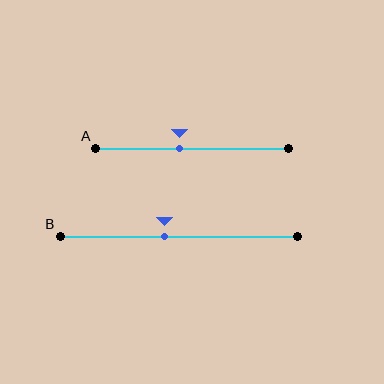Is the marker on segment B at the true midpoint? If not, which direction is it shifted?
No, the marker on segment B is shifted to the left by about 6% of the segment length.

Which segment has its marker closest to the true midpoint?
Segment B has its marker closest to the true midpoint.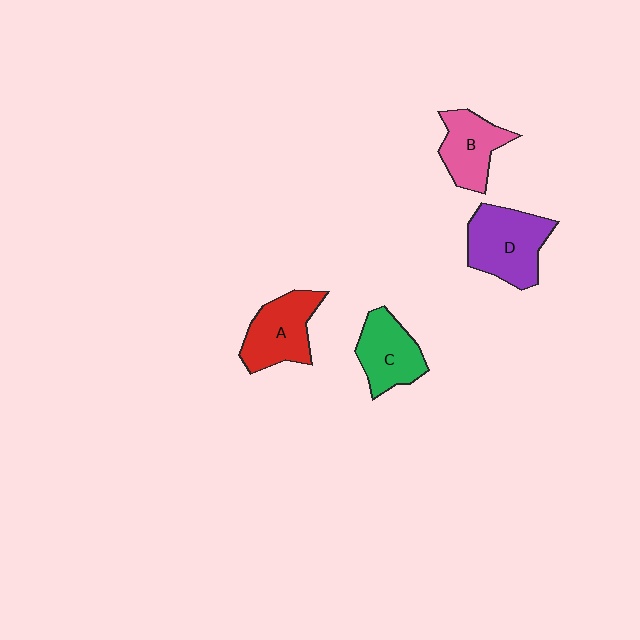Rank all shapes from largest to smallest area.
From largest to smallest: D (purple), A (red), C (green), B (pink).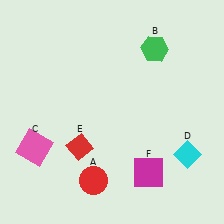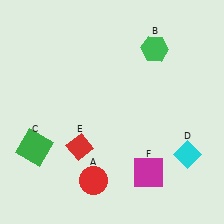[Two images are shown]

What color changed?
The square (C) changed from pink in Image 1 to green in Image 2.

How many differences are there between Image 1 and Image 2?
There is 1 difference between the two images.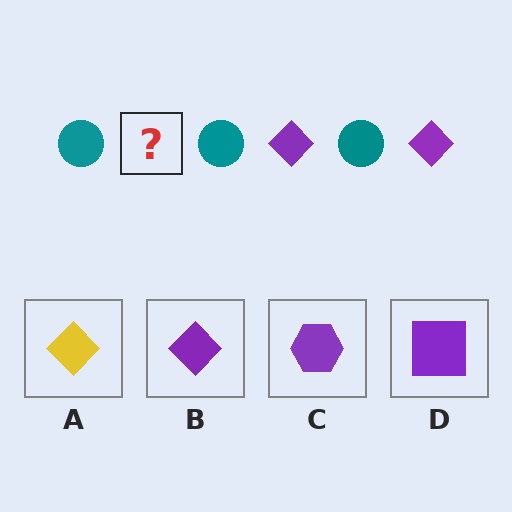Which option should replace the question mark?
Option B.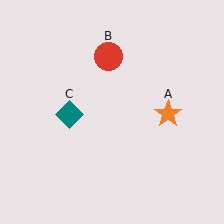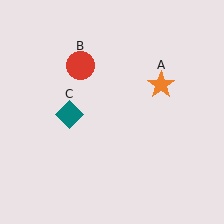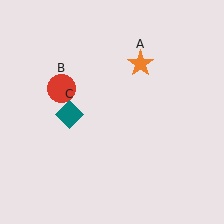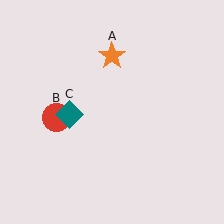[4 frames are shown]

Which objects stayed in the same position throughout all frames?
Teal diamond (object C) remained stationary.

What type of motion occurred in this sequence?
The orange star (object A), red circle (object B) rotated counterclockwise around the center of the scene.